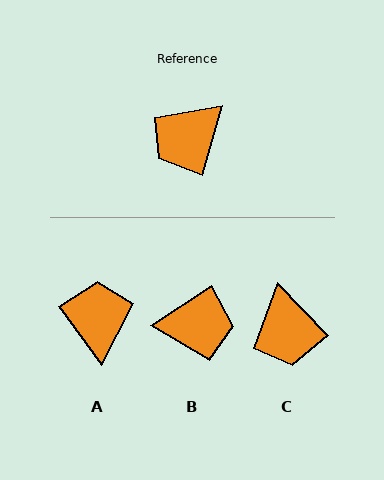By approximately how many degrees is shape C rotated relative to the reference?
Approximately 60 degrees counter-clockwise.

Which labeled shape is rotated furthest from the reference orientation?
B, about 139 degrees away.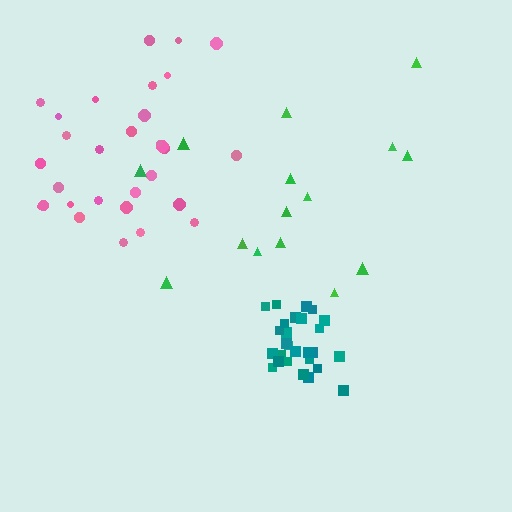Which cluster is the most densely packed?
Teal.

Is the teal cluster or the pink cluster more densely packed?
Teal.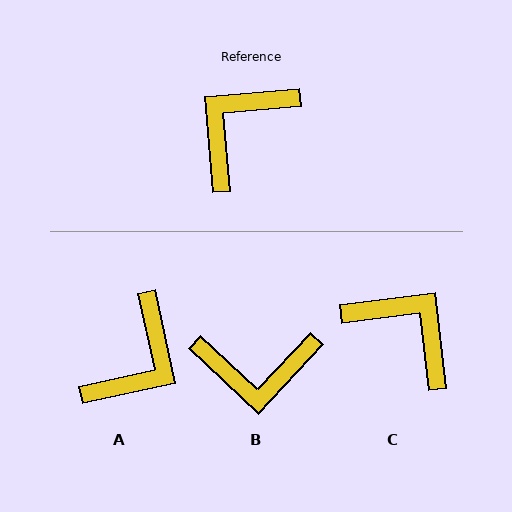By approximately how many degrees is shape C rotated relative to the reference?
Approximately 88 degrees clockwise.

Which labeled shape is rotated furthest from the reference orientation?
A, about 172 degrees away.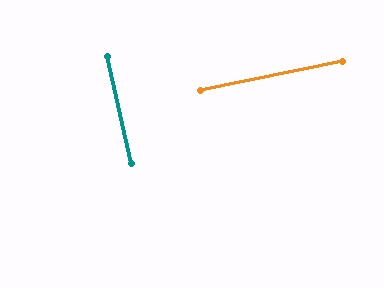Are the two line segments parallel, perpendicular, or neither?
Perpendicular — they meet at approximately 89°.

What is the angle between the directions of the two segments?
Approximately 89 degrees.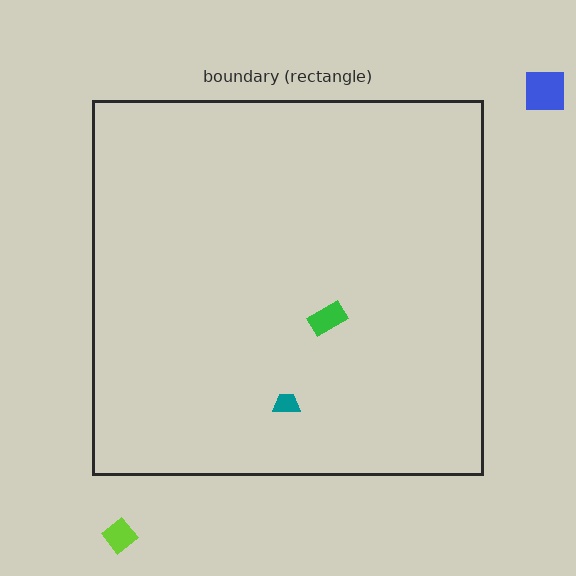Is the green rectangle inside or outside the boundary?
Inside.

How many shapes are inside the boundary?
2 inside, 2 outside.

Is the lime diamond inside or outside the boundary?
Outside.